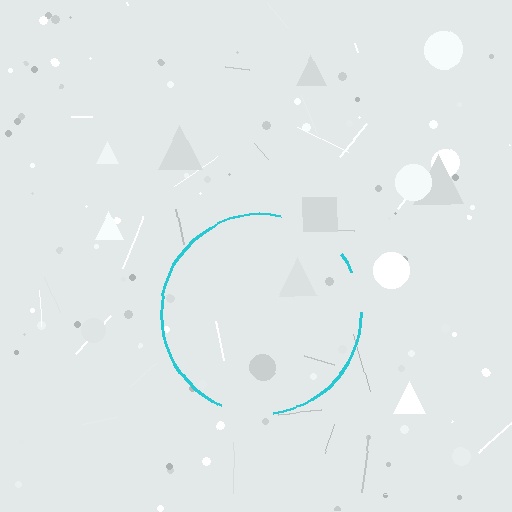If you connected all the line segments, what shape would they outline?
They would outline a circle.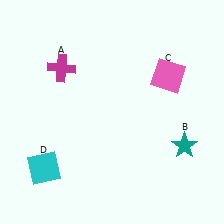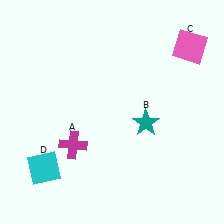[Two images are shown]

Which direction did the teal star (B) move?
The teal star (B) moved left.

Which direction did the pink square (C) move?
The pink square (C) moved up.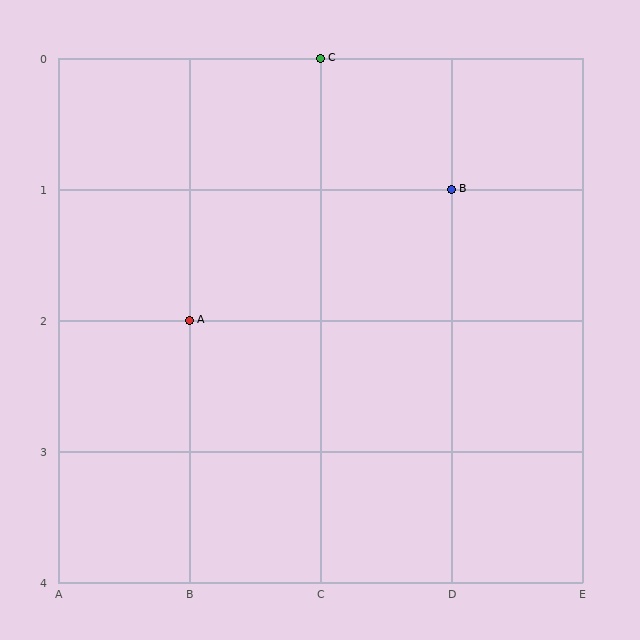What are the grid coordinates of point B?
Point B is at grid coordinates (D, 1).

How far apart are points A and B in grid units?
Points A and B are 2 columns and 1 row apart (about 2.2 grid units diagonally).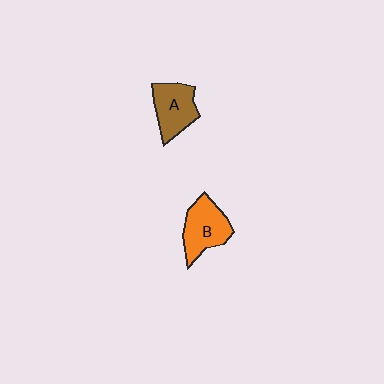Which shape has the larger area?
Shape B (orange).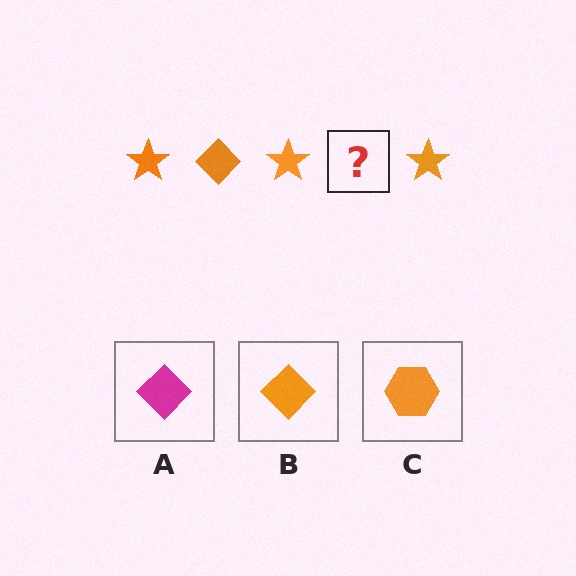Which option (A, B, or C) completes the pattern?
B.